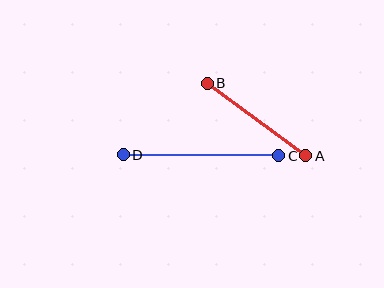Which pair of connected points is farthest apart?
Points C and D are farthest apart.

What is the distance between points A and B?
The distance is approximately 122 pixels.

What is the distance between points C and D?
The distance is approximately 156 pixels.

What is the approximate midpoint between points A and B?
The midpoint is at approximately (256, 120) pixels.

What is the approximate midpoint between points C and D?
The midpoint is at approximately (201, 155) pixels.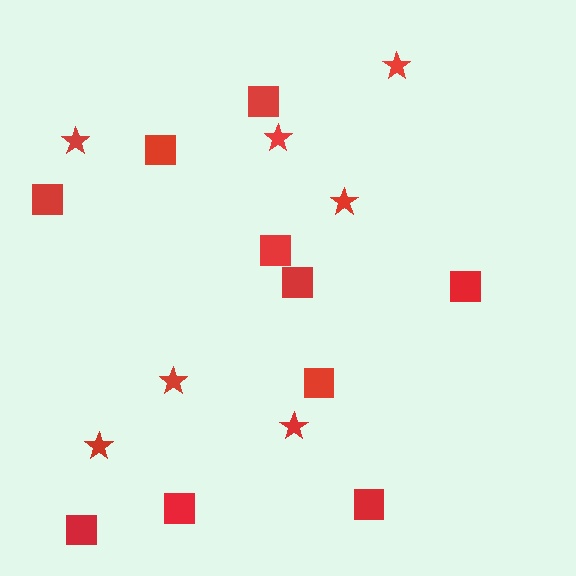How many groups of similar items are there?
There are 2 groups: one group of stars (7) and one group of squares (10).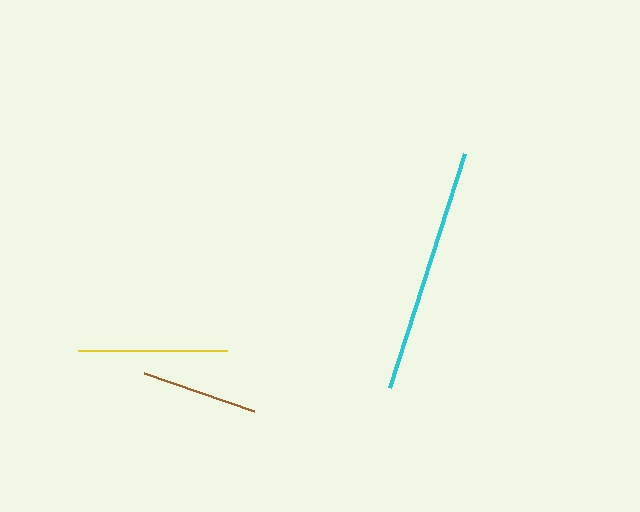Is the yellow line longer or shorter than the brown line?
The yellow line is longer than the brown line.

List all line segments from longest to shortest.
From longest to shortest: cyan, yellow, brown.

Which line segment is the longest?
The cyan line is the longest at approximately 245 pixels.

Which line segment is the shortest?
The brown line is the shortest at approximately 117 pixels.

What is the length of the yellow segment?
The yellow segment is approximately 149 pixels long.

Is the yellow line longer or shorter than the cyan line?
The cyan line is longer than the yellow line.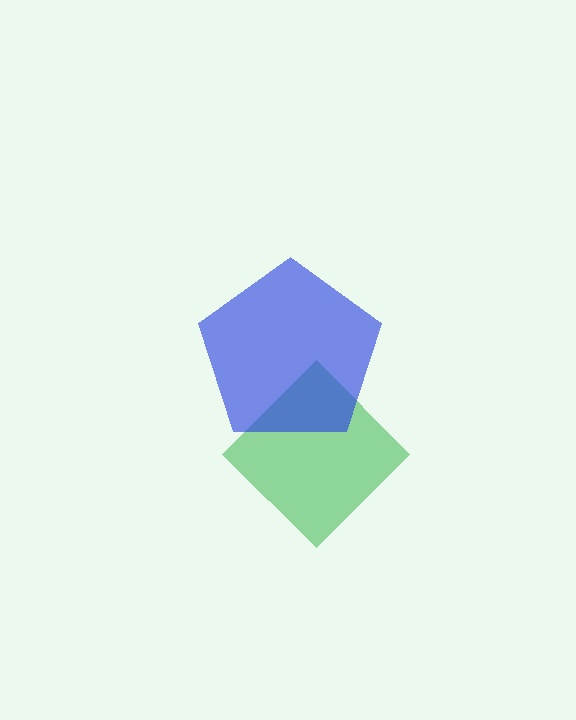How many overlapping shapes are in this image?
There are 2 overlapping shapes in the image.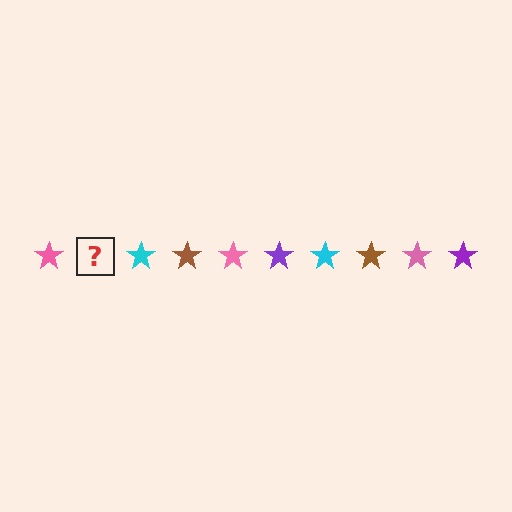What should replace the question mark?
The question mark should be replaced with a purple star.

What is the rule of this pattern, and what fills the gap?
The rule is that the pattern cycles through pink, purple, cyan, brown stars. The gap should be filled with a purple star.